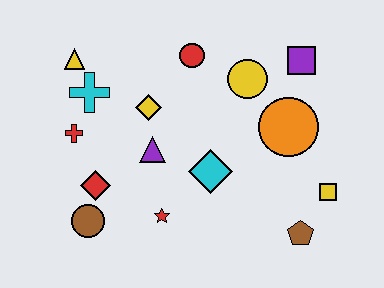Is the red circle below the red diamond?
No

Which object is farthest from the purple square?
The brown circle is farthest from the purple square.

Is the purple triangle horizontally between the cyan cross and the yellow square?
Yes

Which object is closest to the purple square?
The yellow circle is closest to the purple square.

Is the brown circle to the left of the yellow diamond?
Yes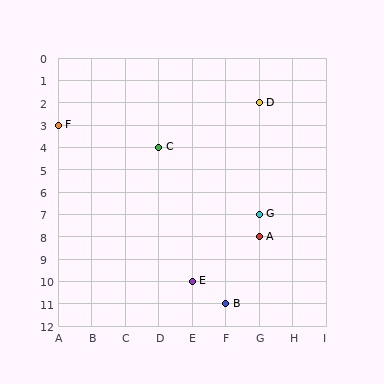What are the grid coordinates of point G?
Point G is at grid coordinates (G, 7).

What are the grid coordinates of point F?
Point F is at grid coordinates (A, 3).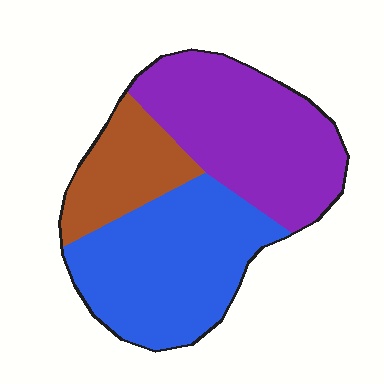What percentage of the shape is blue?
Blue takes up about two fifths (2/5) of the shape.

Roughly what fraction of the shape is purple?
Purple takes up about two fifths (2/5) of the shape.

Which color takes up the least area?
Brown, at roughly 20%.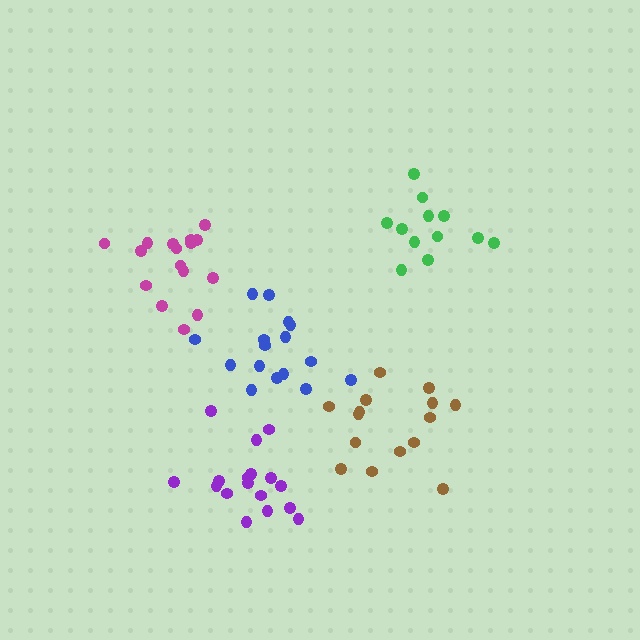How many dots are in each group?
Group 1: 15 dots, Group 2: 12 dots, Group 3: 16 dots, Group 4: 17 dots, Group 5: 16 dots (76 total).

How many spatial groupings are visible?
There are 5 spatial groupings.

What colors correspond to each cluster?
The clusters are colored: brown, green, blue, purple, magenta.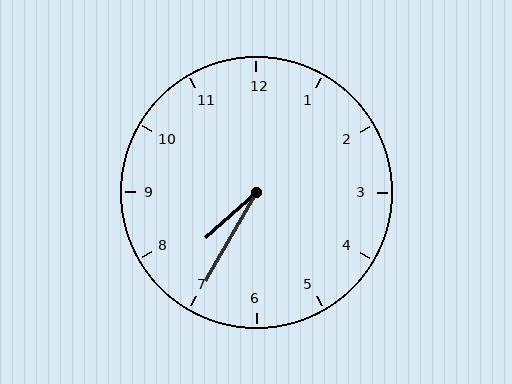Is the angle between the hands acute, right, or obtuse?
It is acute.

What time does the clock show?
7:35.